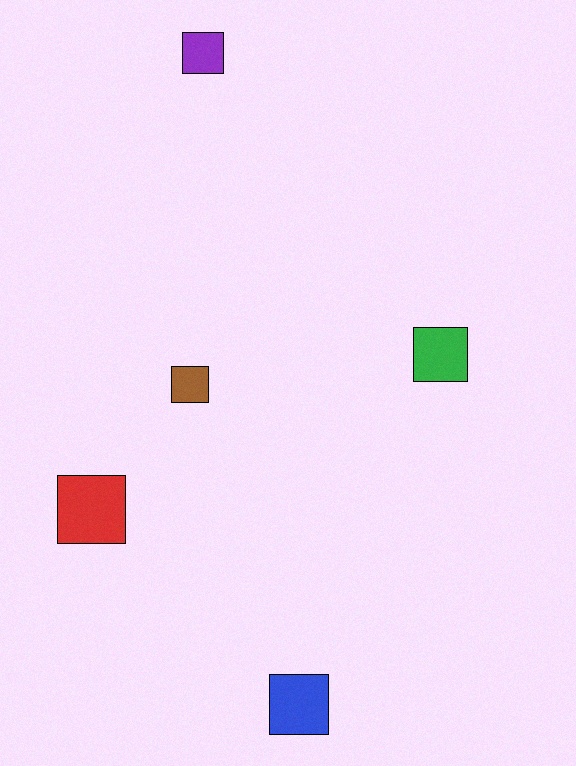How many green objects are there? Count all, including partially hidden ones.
There is 1 green object.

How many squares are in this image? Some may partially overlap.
There are 5 squares.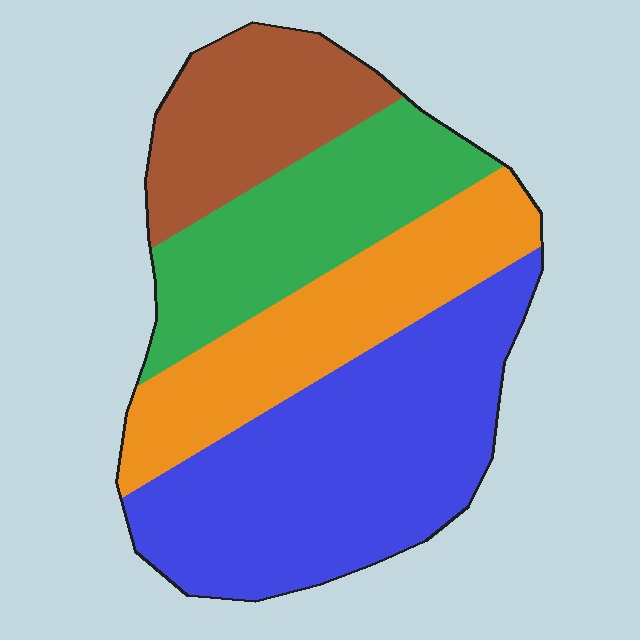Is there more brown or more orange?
Orange.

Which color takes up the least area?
Brown, at roughly 15%.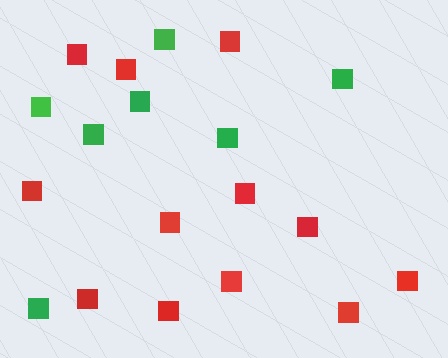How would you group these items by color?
There are 2 groups: one group of red squares (12) and one group of green squares (7).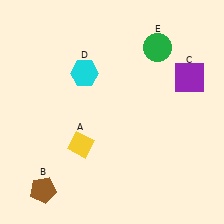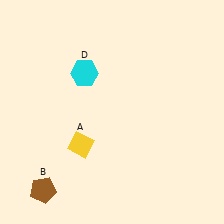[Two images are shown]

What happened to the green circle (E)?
The green circle (E) was removed in Image 2. It was in the top-right area of Image 1.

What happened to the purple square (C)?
The purple square (C) was removed in Image 2. It was in the top-right area of Image 1.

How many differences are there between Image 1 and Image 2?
There are 2 differences between the two images.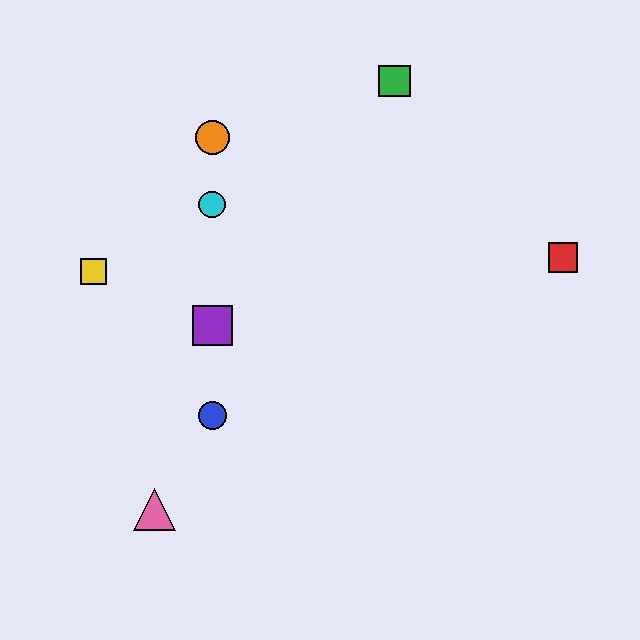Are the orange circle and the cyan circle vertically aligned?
Yes, both are at x≈212.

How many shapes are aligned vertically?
4 shapes (the blue circle, the purple square, the orange circle, the cyan circle) are aligned vertically.